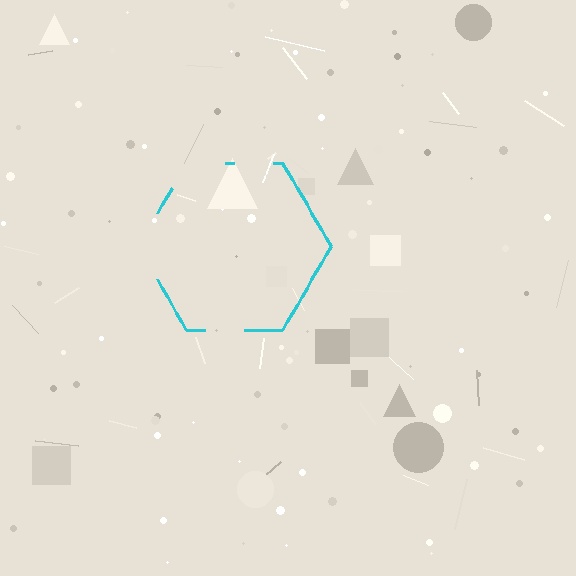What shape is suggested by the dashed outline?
The dashed outline suggests a hexagon.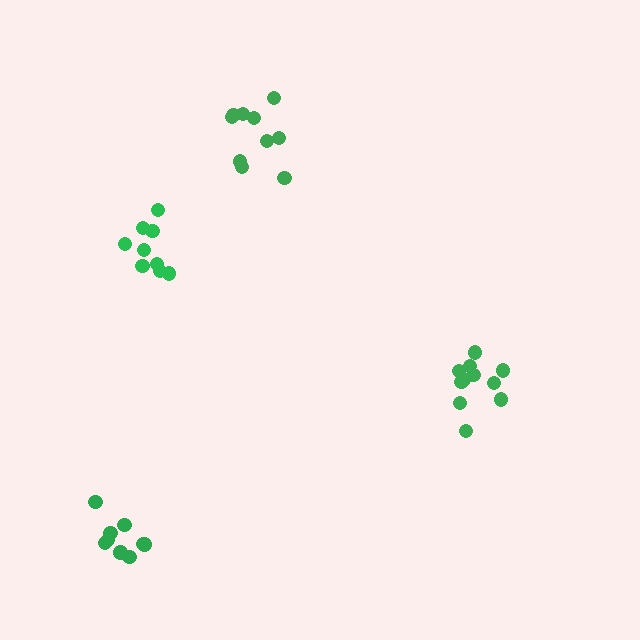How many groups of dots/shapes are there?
There are 4 groups.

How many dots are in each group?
Group 1: 9 dots, Group 2: 9 dots, Group 3: 10 dots, Group 4: 11 dots (39 total).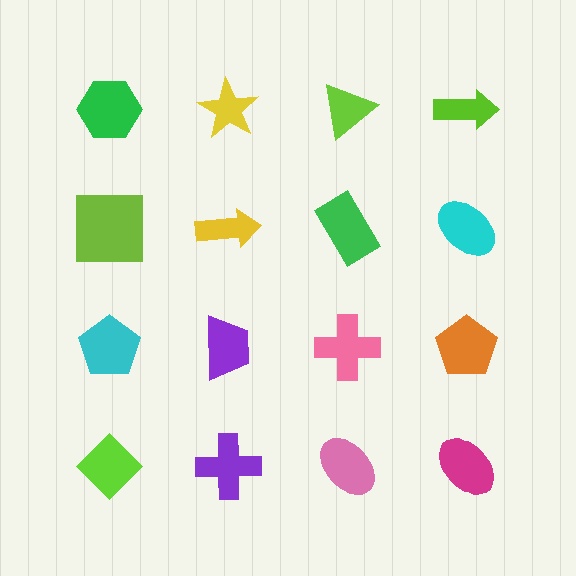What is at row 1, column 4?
A lime arrow.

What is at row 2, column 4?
A cyan ellipse.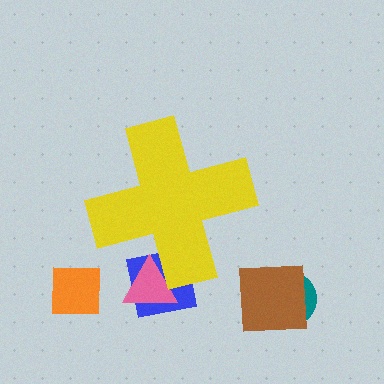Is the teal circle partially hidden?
No, the teal circle is fully visible.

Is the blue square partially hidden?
Yes, the blue square is partially hidden behind the yellow cross.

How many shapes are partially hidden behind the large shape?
2 shapes are partially hidden.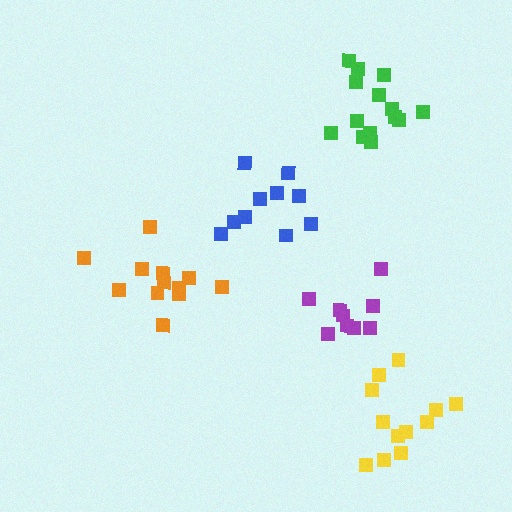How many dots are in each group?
Group 1: 12 dots, Group 2: 14 dots, Group 3: 10 dots, Group 4: 12 dots, Group 5: 9 dots (57 total).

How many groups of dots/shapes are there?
There are 5 groups.